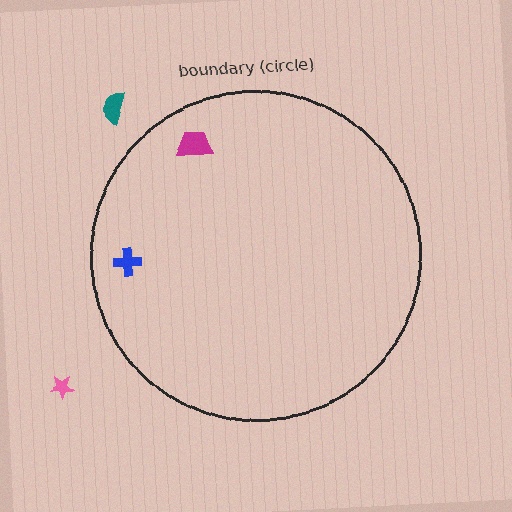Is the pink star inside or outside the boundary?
Outside.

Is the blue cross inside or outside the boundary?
Inside.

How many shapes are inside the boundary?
2 inside, 2 outside.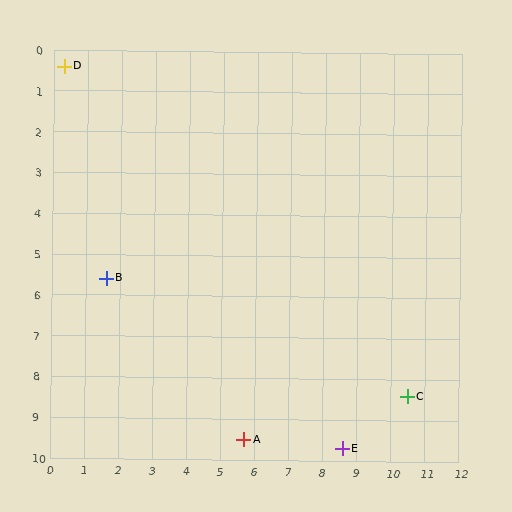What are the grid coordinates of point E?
Point E is at approximately (8.6, 9.7).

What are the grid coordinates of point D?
Point D is at approximately (0.3, 0.4).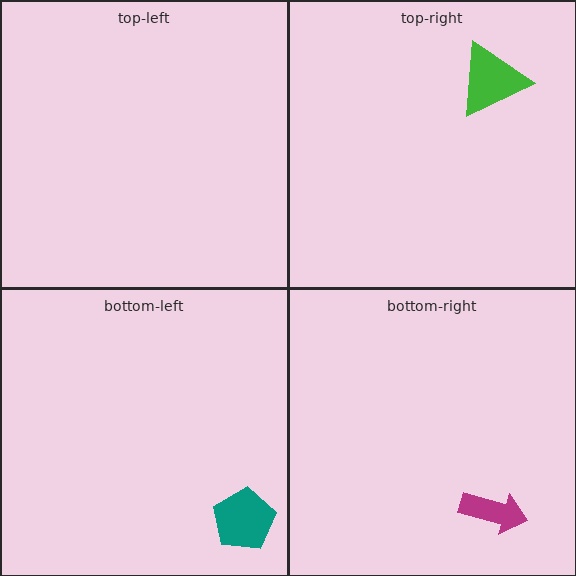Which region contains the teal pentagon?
The bottom-left region.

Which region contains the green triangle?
The top-right region.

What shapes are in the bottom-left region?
The teal pentagon.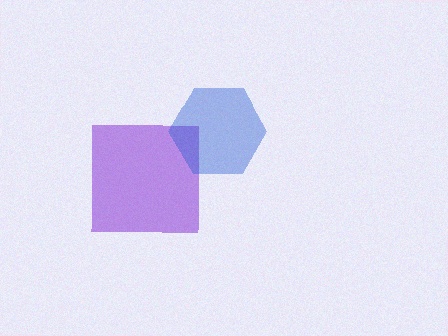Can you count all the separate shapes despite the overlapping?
Yes, there are 2 separate shapes.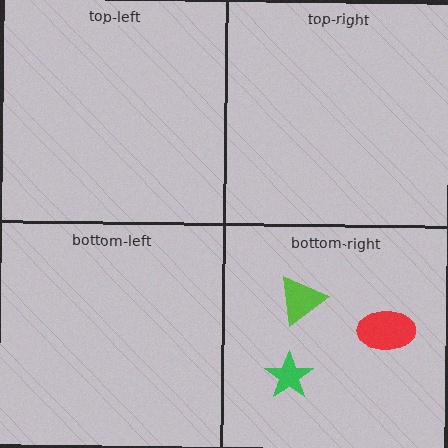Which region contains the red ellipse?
The bottom-right region.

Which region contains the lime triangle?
The bottom-right region.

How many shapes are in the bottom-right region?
3.